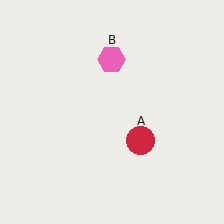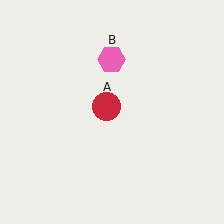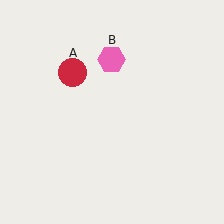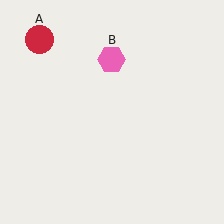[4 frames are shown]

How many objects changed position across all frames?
1 object changed position: red circle (object A).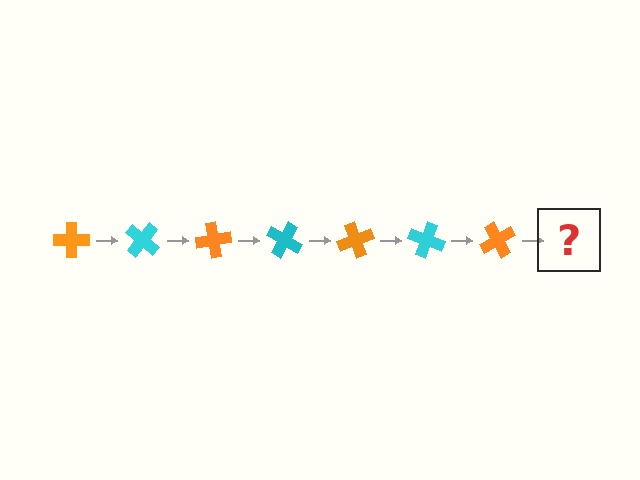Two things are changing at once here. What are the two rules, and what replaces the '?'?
The two rules are that it rotates 40 degrees each step and the color cycles through orange and cyan. The '?' should be a cyan cross, rotated 280 degrees from the start.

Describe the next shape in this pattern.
It should be a cyan cross, rotated 280 degrees from the start.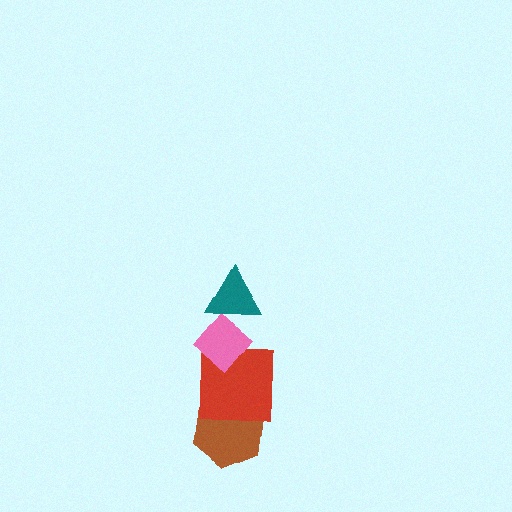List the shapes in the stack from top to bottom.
From top to bottom: the teal triangle, the pink diamond, the red square, the brown hexagon.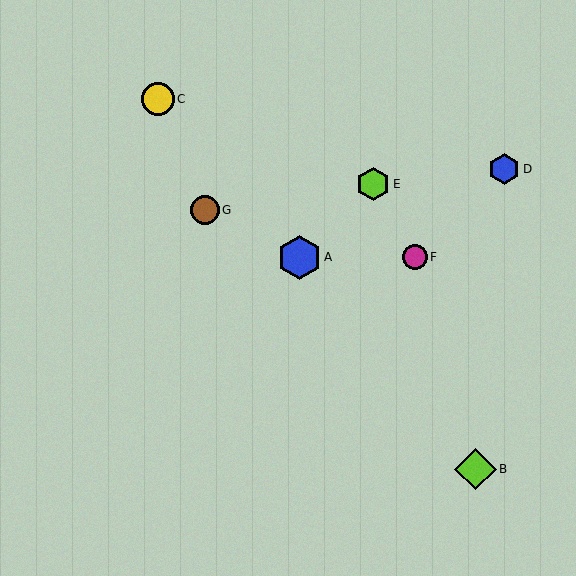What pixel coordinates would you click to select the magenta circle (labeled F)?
Click at (415, 257) to select the magenta circle F.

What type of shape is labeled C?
Shape C is a yellow circle.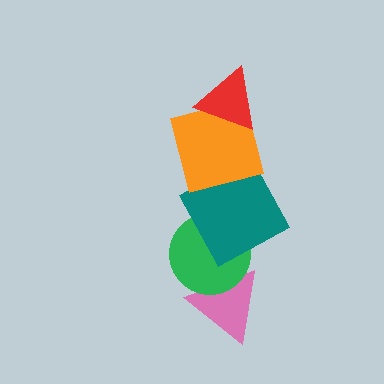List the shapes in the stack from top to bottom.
From top to bottom: the red triangle, the orange square, the teal square, the green circle, the pink triangle.